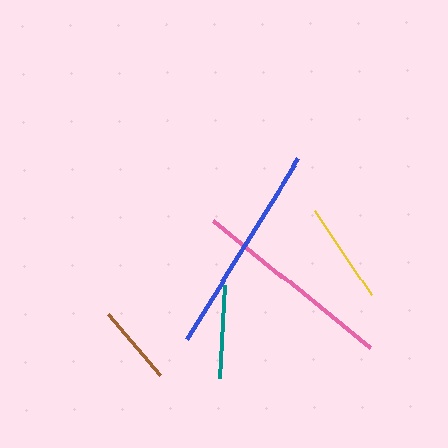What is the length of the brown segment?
The brown segment is approximately 80 pixels long.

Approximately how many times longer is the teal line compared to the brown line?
The teal line is approximately 1.2 times the length of the brown line.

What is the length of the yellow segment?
The yellow segment is approximately 102 pixels long.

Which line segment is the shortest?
The brown line is the shortest at approximately 80 pixels.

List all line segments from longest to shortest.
From longest to shortest: blue, pink, yellow, teal, brown.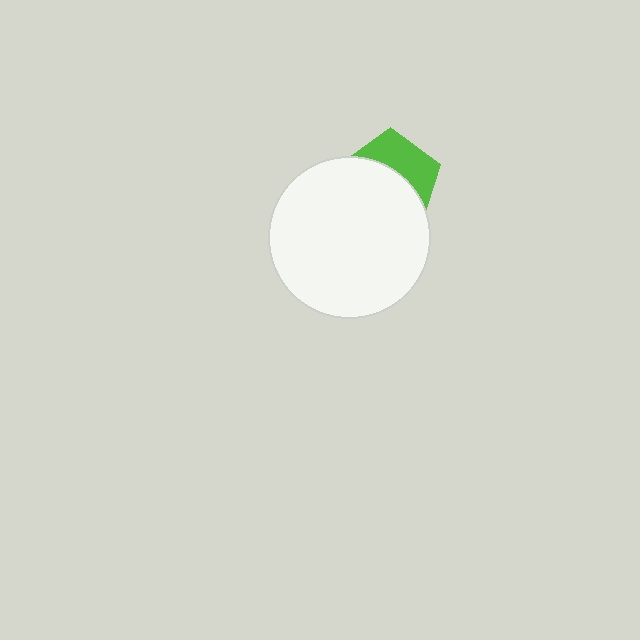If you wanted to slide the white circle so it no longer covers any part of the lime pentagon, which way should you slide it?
Slide it down — that is the most direct way to separate the two shapes.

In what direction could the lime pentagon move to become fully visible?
The lime pentagon could move up. That would shift it out from behind the white circle entirely.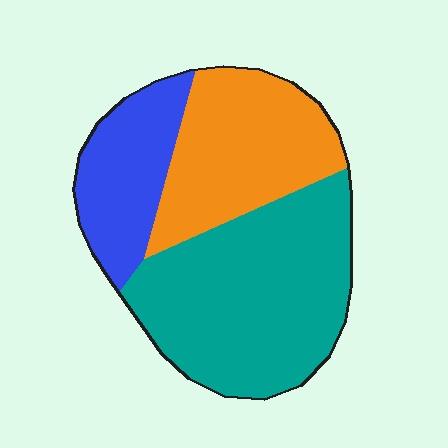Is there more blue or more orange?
Orange.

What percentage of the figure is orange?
Orange covers around 30% of the figure.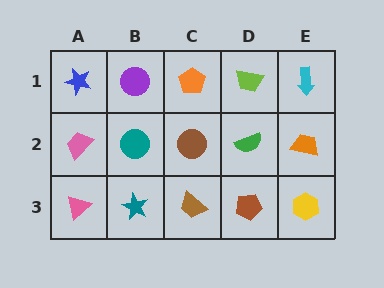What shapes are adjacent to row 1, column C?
A brown circle (row 2, column C), a purple circle (row 1, column B), a lime trapezoid (row 1, column D).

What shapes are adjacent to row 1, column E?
An orange trapezoid (row 2, column E), a lime trapezoid (row 1, column D).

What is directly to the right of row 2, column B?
A brown circle.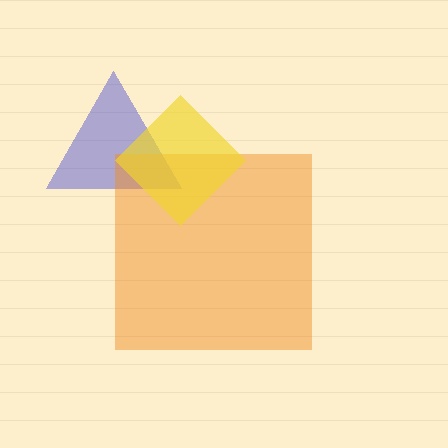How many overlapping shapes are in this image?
There are 3 overlapping shapes in the image.